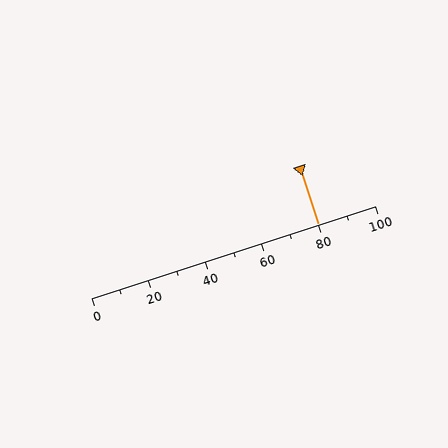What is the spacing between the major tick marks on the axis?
The major ticks are spaced 20 apart.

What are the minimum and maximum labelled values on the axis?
The axis runs from 0 to 100.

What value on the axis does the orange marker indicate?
The marker indicates approximately 80.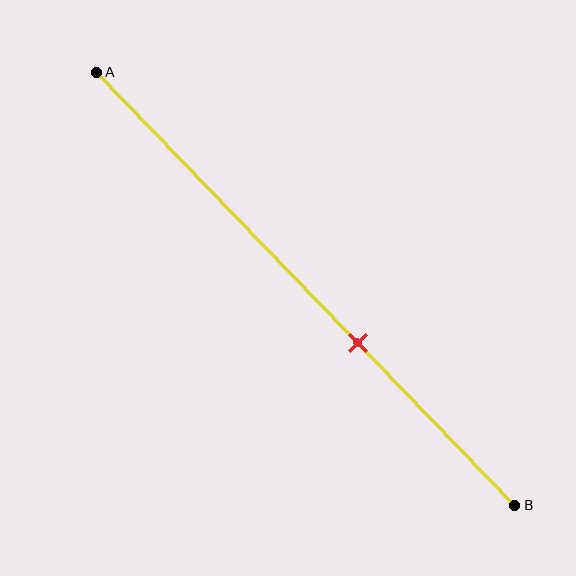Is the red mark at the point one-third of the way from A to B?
No, the mark is at about 60% from A, not at the 33% one-third point.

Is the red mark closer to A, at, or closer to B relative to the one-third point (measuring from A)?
The red mark is closer to point B than the one-third point of segment AB.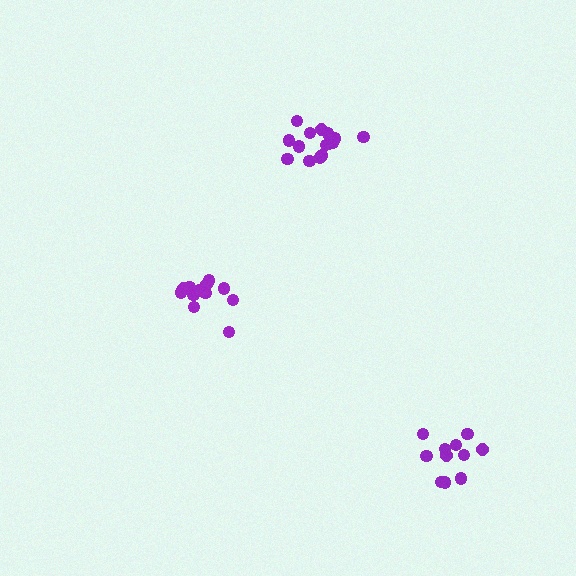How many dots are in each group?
Group 1: 11 dots, Group 2: 15 dots, Group 3: 12 dots (38 total).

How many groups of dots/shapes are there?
There are 3 groups.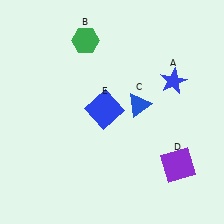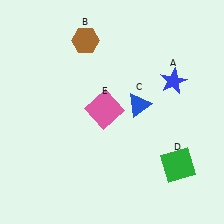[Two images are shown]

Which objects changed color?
B changed from green to brown. D changed from purple to green. E changed from blue to pink.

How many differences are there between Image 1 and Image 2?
There are 3 differences between the two images.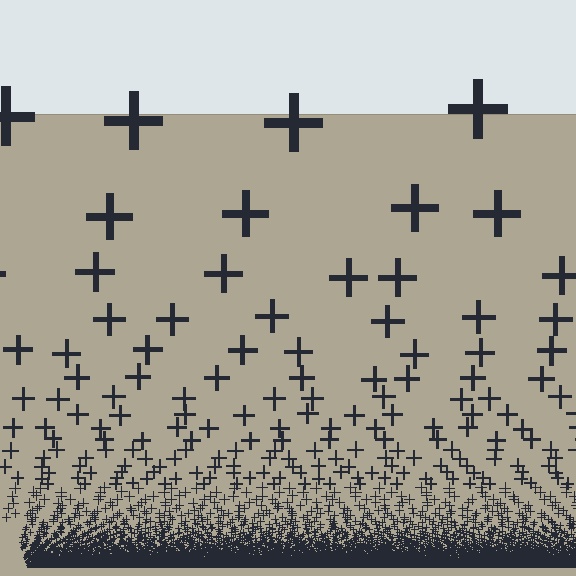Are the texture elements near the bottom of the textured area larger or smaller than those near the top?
Smaller. The gradient is inverted — elements near the bottom are smaller and denser.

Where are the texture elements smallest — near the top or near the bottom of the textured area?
Near the bottom.